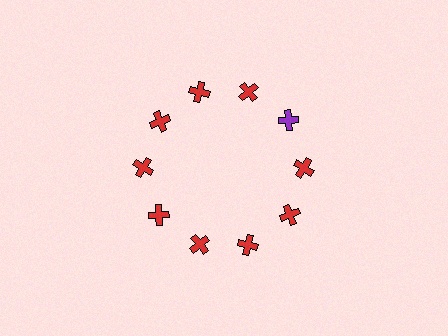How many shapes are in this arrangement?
There are 10 shapes arranged in a ring pattern.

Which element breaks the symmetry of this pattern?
The purple cross at roughly the 2 o'clock position breaks the symmetry. All other shapes are red crosses.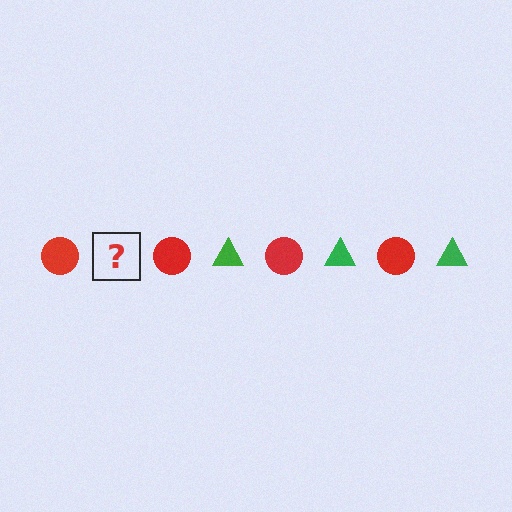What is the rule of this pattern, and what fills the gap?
The rule is that the pattern alternates between red circle and green triangle. The gap should be filled with a green triangle.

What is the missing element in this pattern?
The missing element is a green triangle.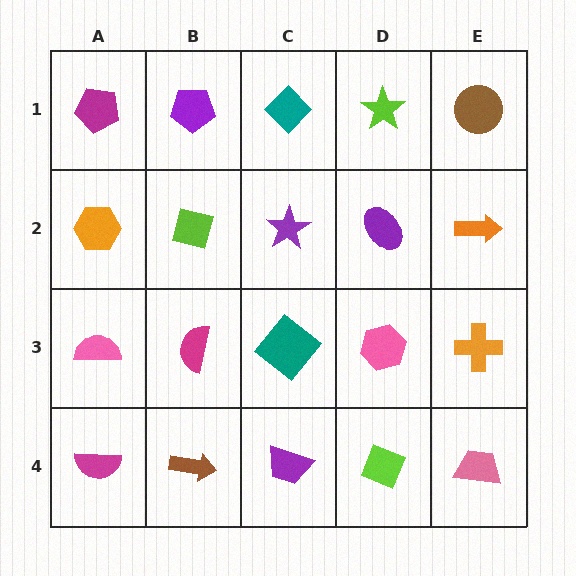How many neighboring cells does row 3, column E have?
3.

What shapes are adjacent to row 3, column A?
An orange hexagon (row 2, column A), a magenta semicircle (row 4, column A), a magenta semicircle (row 3, column B).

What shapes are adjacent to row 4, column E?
An orange cross (row 3, column E), a lime diamond (row 4, column D).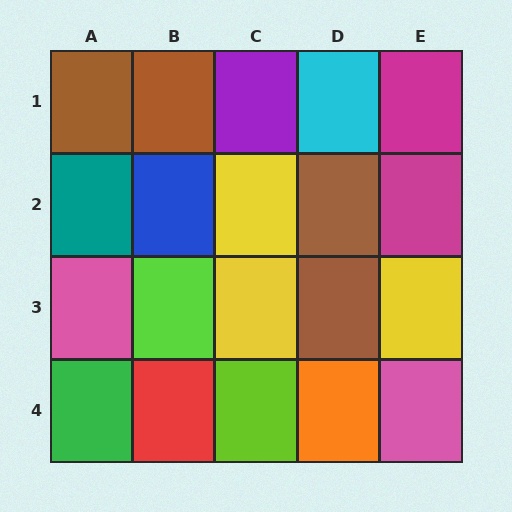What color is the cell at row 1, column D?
Cyan.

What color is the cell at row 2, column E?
Magenta.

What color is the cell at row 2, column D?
Brown.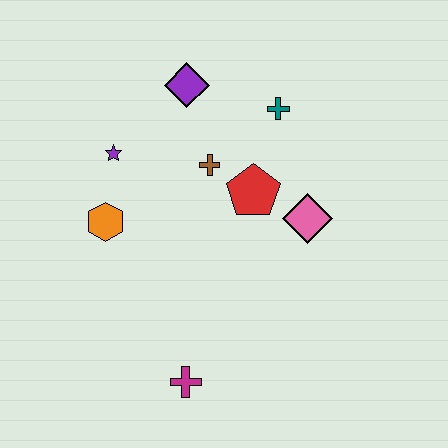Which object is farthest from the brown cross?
The magenta cross is farthest from the brown cross.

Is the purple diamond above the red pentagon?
Yes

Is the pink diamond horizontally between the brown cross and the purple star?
No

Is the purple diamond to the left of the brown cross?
Yes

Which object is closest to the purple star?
The orange hexagon is closest to the purple star.